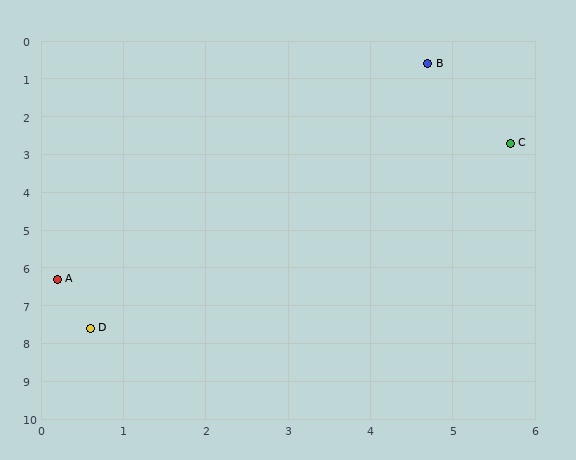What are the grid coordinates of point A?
Point A is at approximately (0.2, 6.3).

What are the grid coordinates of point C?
Point C is at approximately (5.7, 2.7).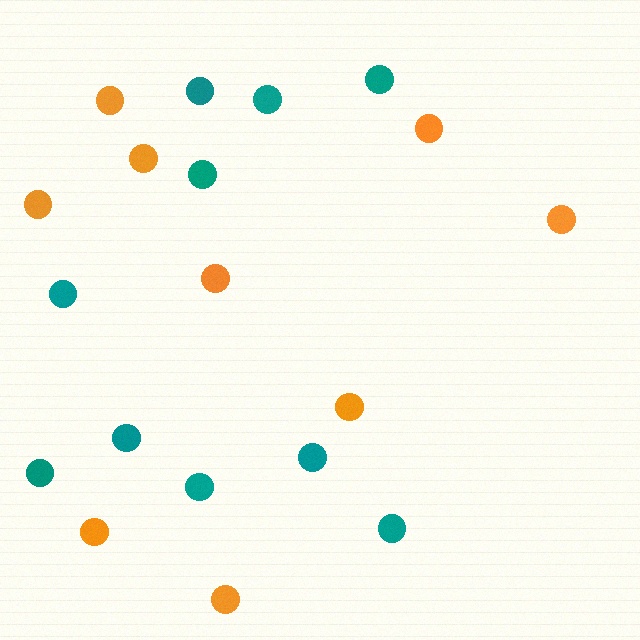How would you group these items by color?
There are 2 groups: one group of teal circles (10) and one group of orange circles (9).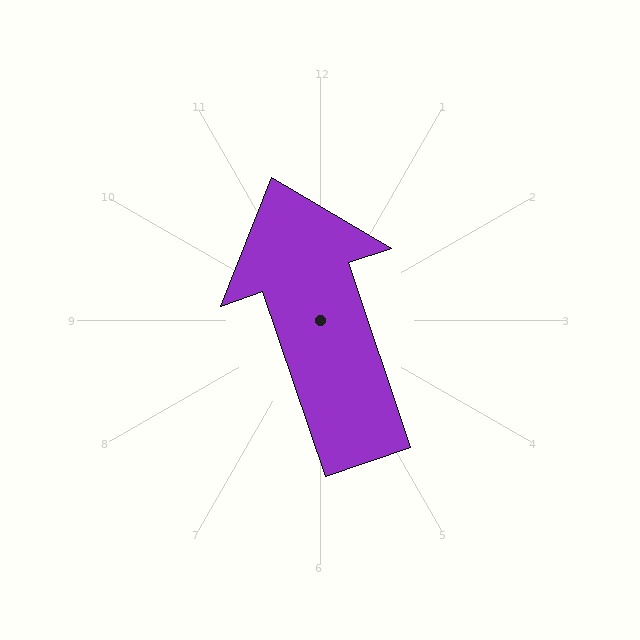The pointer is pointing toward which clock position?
Roughly 11 o'clock.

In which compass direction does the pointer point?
North.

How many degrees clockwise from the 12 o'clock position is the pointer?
Approximately 341 degrees.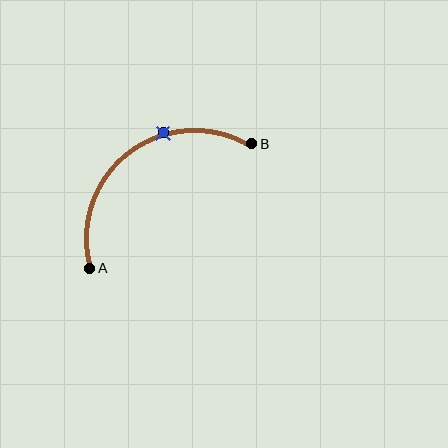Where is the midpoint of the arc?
The arc midpoint is the point on the curve farthest from the straight line joining A and B. It sits above and to the left of that line.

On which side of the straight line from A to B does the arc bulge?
The arc bulges above and to the left of the straight line connecting A and B.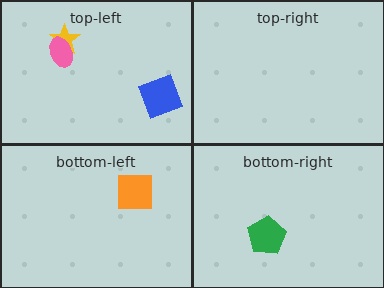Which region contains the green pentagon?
The bottom-right region.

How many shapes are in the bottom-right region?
1.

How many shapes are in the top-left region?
3.